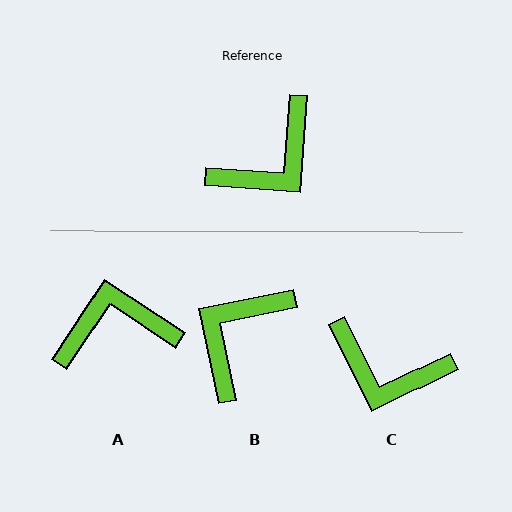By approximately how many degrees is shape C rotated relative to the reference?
Approximately 60 degrees clockwise.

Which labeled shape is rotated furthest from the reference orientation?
B, about 164 degrees away.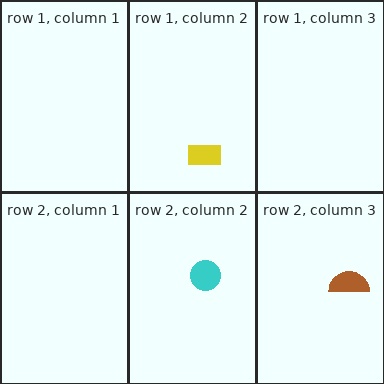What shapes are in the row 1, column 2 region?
The yellow rectangle.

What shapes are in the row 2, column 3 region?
The brown semicircle.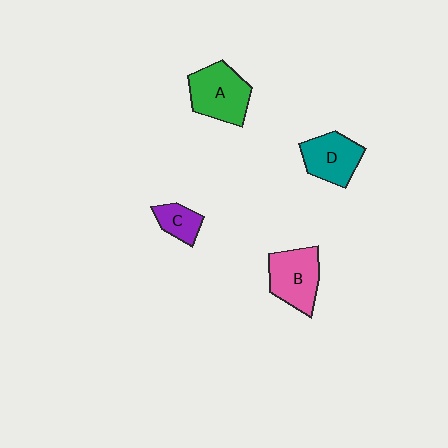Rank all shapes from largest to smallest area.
From largest to smallest: A (green), B (pink), D (teal), C (purple).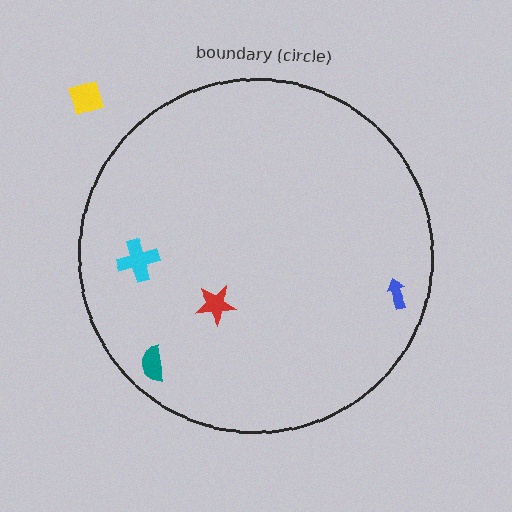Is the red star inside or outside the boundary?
Inside.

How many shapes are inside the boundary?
4 inside, 1 outside.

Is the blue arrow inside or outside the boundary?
Inside.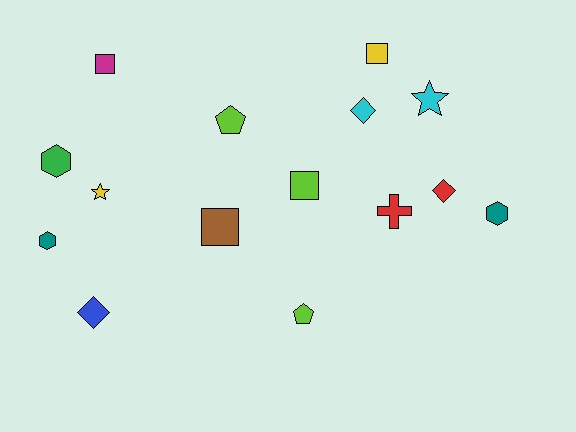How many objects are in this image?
There are 15 objects.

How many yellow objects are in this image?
There are 2 yellow objects.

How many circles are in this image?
There are no circles.